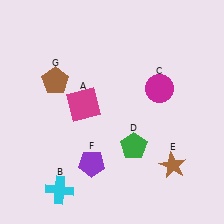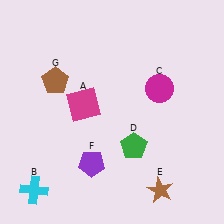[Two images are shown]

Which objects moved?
The objects that moved are: the cyan cross (B), the brown star (E).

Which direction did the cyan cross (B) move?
The cyan cross (B) moved left.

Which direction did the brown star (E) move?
The brown star (E) moved down.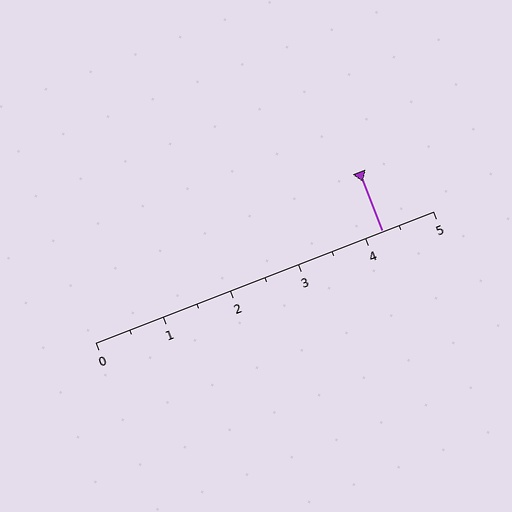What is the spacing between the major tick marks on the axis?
The major ticks are spaced 1 apart.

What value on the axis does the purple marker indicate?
The marker indicates approximately 4.2.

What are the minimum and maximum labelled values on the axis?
The axis runs from 0 to 5.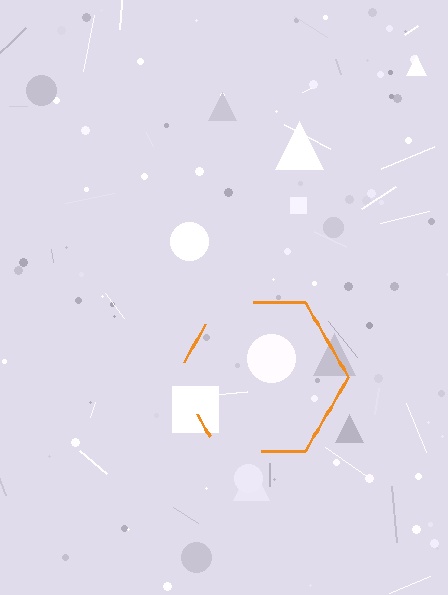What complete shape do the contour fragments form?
The contour fragments form a hexagon.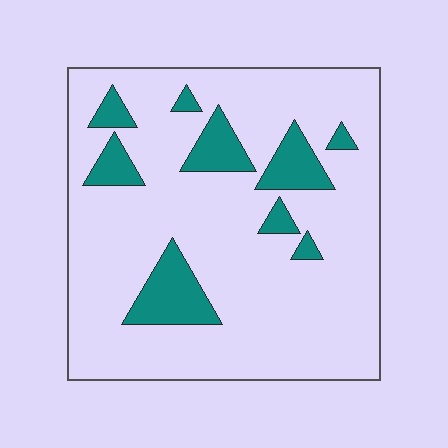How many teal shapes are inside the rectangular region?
9.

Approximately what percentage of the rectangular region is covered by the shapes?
Approximately 15%.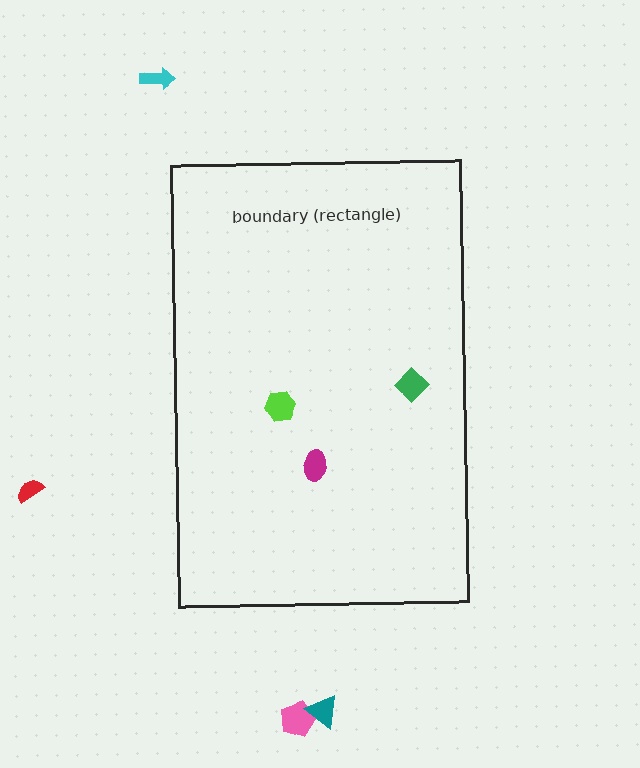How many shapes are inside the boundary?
3 inside, 4 outside.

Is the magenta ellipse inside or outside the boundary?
Inside.